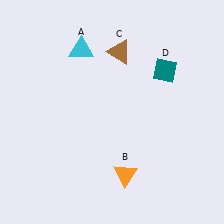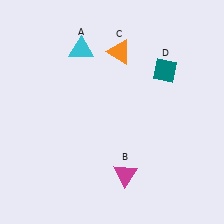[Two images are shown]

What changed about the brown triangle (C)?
In Image 1, C is brown. In Image 2, it changed to orange.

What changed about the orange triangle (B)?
In Image 1, B is orange. In Image 2, it changed to magenta.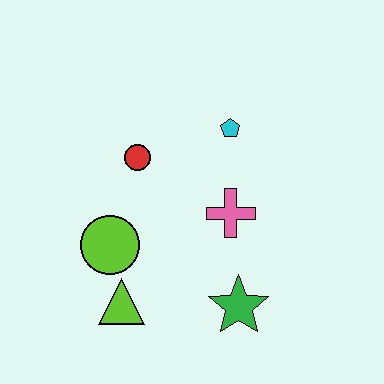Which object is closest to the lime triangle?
The lime circle is closest to the lime triangle.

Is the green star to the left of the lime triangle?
No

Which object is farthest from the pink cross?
The lime triangle is farthest from the pink cross.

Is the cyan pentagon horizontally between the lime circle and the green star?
Yes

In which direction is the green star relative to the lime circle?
The green star is to the right of the lime circle.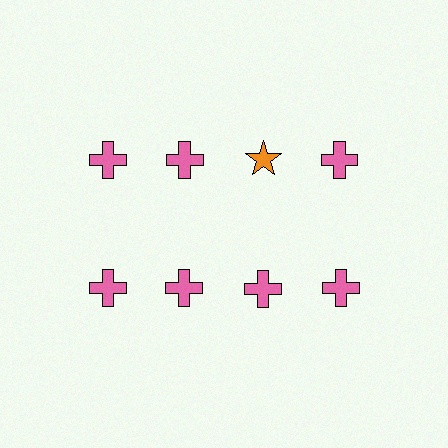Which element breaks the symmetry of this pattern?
The orange star in the top row, center column breaks the symmetry. All other shapes are pink crosses.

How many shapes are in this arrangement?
There are 8 shapes arranged in a grid pattern.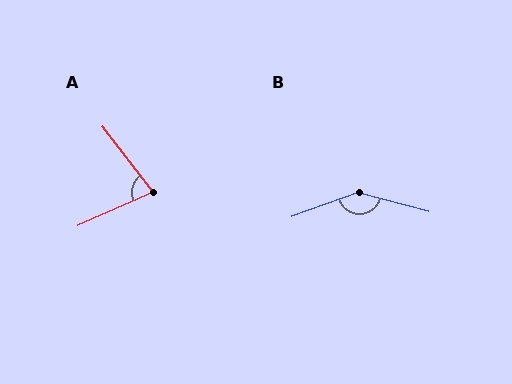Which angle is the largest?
B, at approximately 144 degrees.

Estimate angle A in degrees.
Approximately 76 degrees.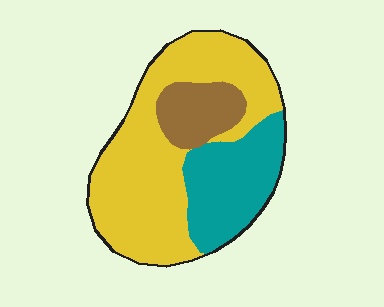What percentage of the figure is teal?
Teal covers around 25% of the figure.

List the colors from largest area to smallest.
From largest to smallest: yellow, teal, brown.